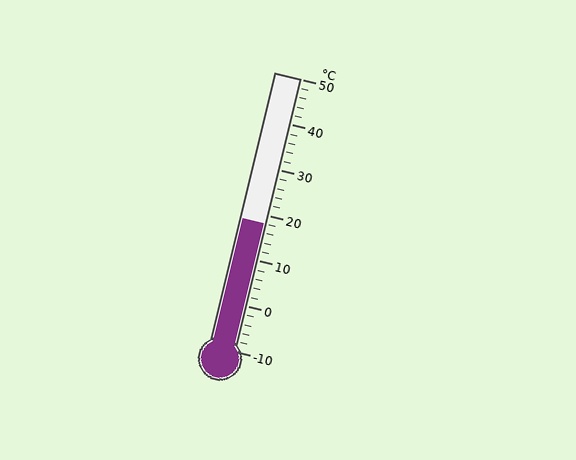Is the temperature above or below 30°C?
The temperature is below 30°C.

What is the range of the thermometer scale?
The thermometer scale ranges from -10°C to 50°C.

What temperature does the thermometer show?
The thermometer shows approximately 18°C.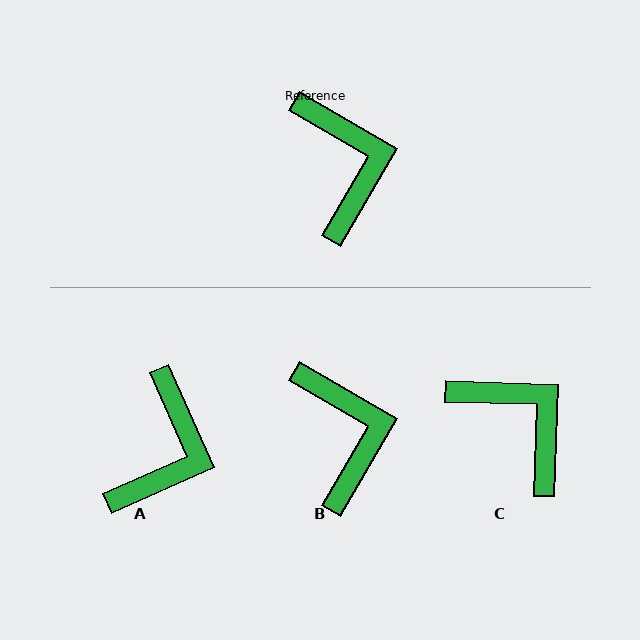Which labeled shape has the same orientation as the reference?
B.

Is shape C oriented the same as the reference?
No, it is off by about 28 degrees.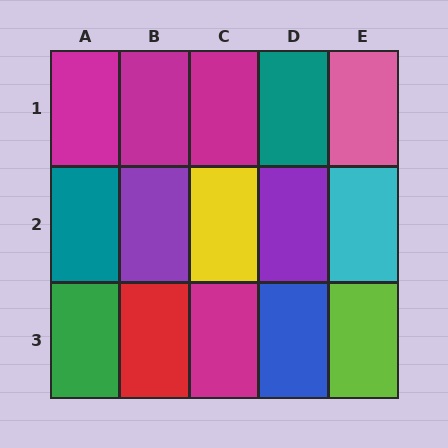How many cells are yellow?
1 cell is yellow.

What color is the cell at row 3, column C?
Magenta.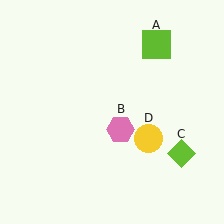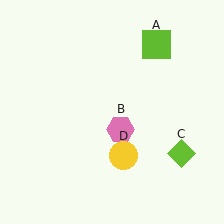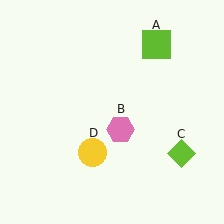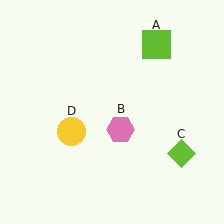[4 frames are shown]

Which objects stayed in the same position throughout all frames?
Lime square (object A) and pink hexagon (object B) and lime diamond (object C) remained stationary.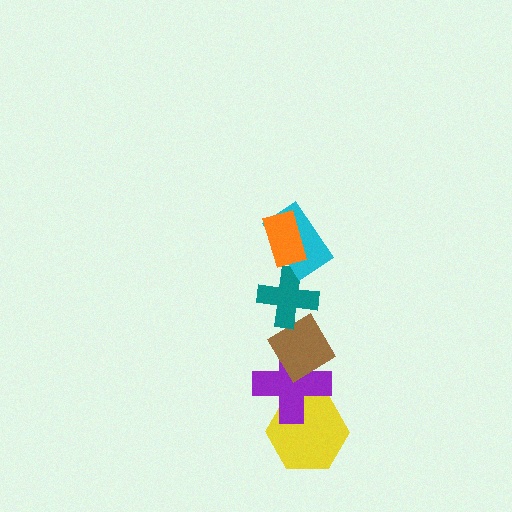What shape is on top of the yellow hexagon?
The purple cross is on top of the yellow hexagon.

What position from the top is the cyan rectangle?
The cyan rectangle is 2nd from the top.